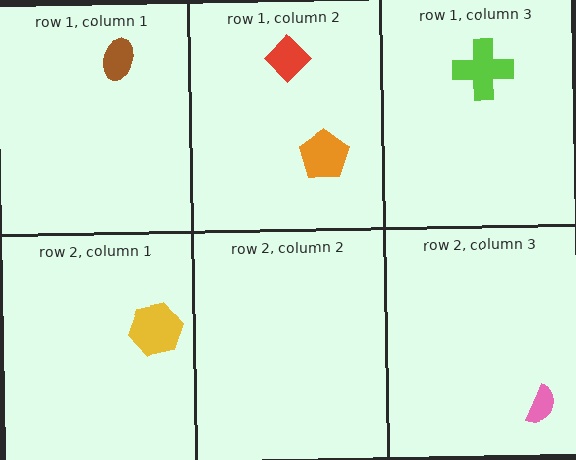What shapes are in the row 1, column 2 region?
The red diamond, the orange pentagon.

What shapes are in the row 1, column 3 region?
The lime cross.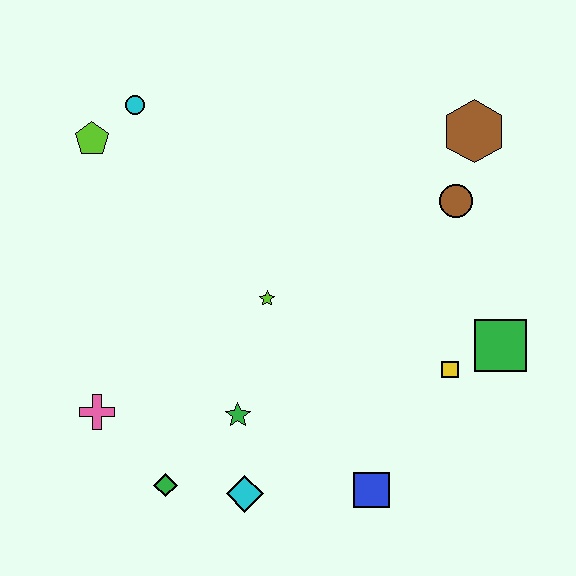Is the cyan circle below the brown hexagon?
No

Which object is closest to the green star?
The cyan diamond is closest to the green star.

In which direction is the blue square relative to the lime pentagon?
The blue square is below the lime pentagon.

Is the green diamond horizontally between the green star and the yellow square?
No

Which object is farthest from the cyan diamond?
The brown hexagon is farthest from the cyan diamond.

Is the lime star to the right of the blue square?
No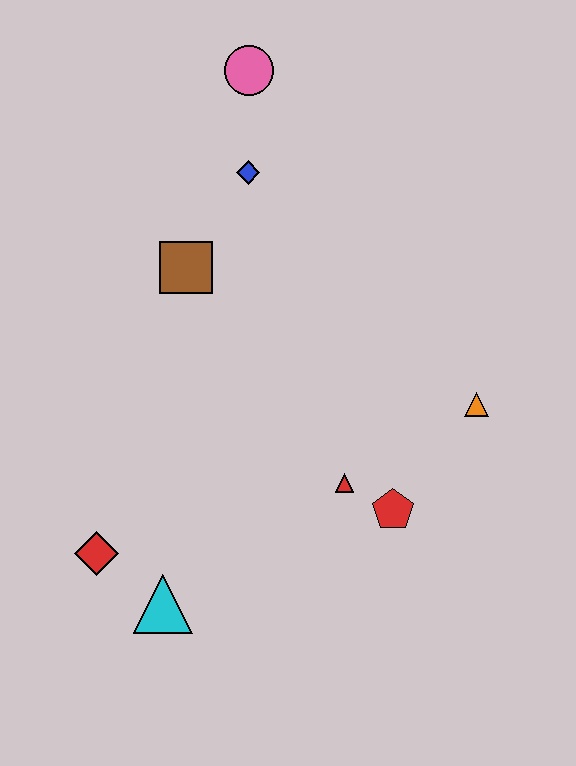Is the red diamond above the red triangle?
No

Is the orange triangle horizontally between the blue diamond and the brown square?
No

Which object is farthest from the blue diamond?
The cyan triangle is farthest from the blue diamond.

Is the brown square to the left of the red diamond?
No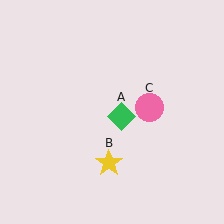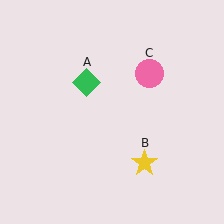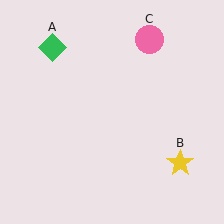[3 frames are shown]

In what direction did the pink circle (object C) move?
The pink circle (object C) moved up.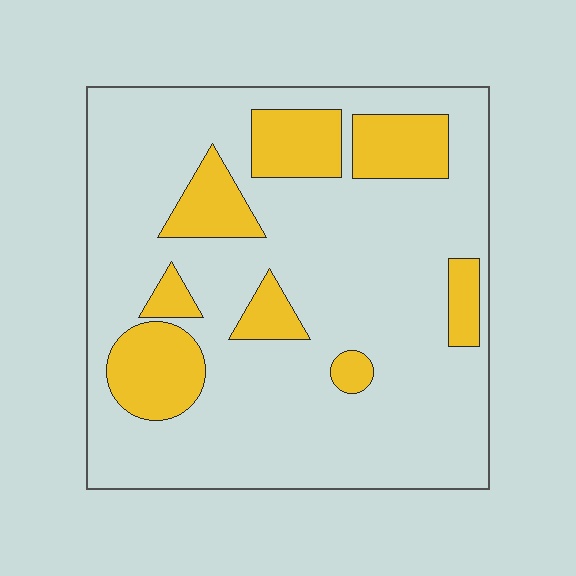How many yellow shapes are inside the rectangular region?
8.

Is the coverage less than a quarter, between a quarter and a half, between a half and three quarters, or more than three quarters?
Less than a quarter.